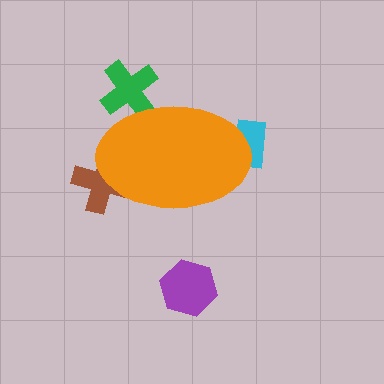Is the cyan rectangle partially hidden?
Yes, the cyan rectangle is partially hidden behind the orange ellipse.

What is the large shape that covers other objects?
An orange ellipse.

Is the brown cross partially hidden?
Yes, the brown cross is partially hidden behind the orange ellipse.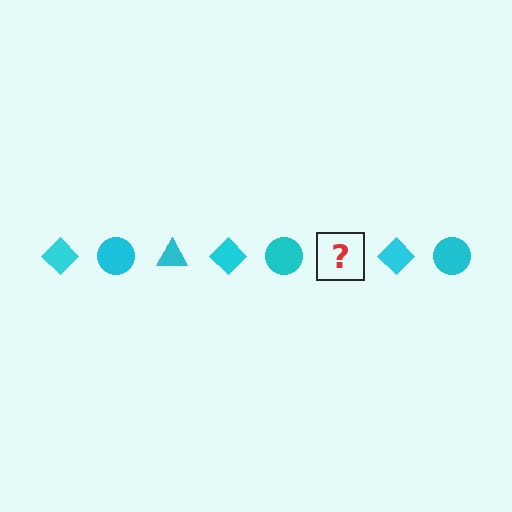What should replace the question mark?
The question mark should be replaced with a cyan triangle.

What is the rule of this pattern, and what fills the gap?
The rule is that the pattern cycles through diamond, circle, triangle shapes in cyan. The gap should be filled with a cyan triangle.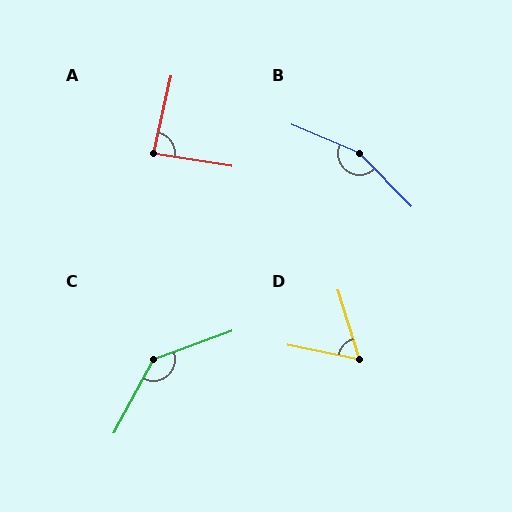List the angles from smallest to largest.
D (62°), A (87°), C (138°), B (157°).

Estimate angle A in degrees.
Approximately 87 degrees.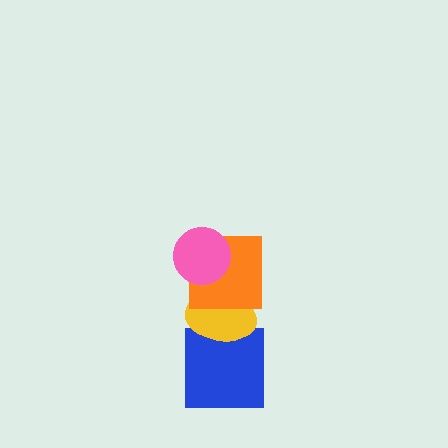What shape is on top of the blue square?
The yellow ellipse is on top of the blue square.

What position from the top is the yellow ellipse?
The yellow ellipse is 3rd from the top.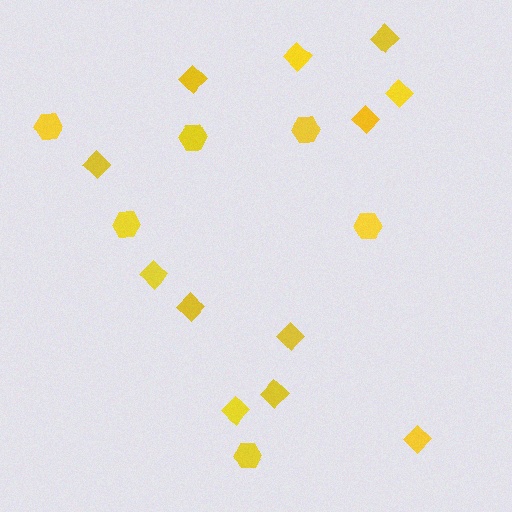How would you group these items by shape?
There are 2 groups: one group of diamonds (12) and one group of hexagons (6).